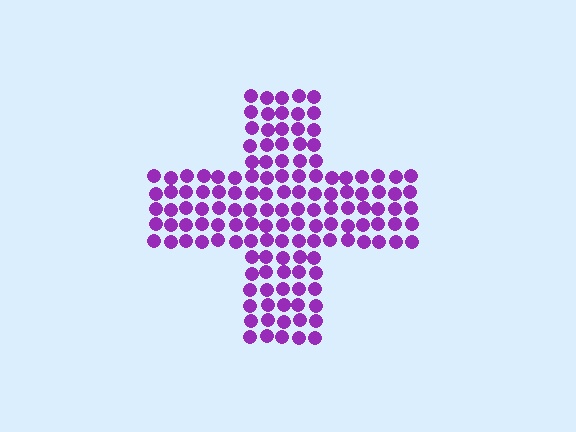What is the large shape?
The large shape is a cross.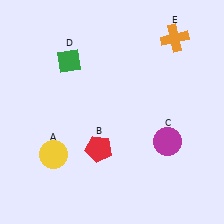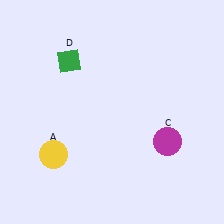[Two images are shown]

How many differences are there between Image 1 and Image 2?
There are 2 differences between the two images.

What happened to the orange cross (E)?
The orange cross (E) was removed in Image 2. It was in the top-right area of Image 1.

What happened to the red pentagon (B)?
The red pentagon (B) was removed in Image 2. It was in the bottom-left area of Image 1.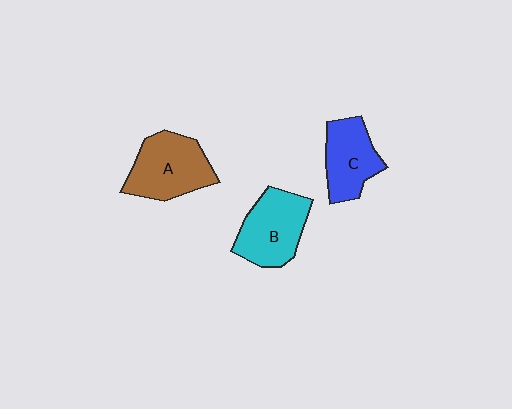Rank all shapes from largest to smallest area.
From largest to smallest: A (brown), B (cyan), C (blue).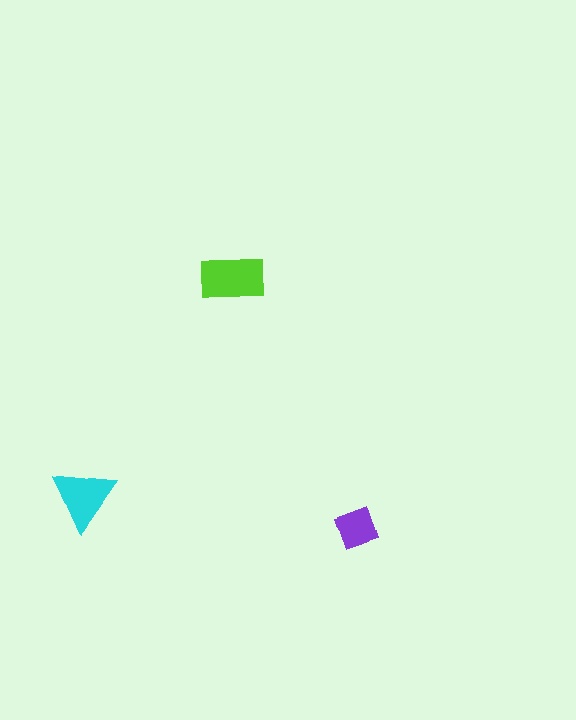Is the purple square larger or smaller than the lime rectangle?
Smaller.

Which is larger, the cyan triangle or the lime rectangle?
The lime rectangle.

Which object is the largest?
The lime rectangle.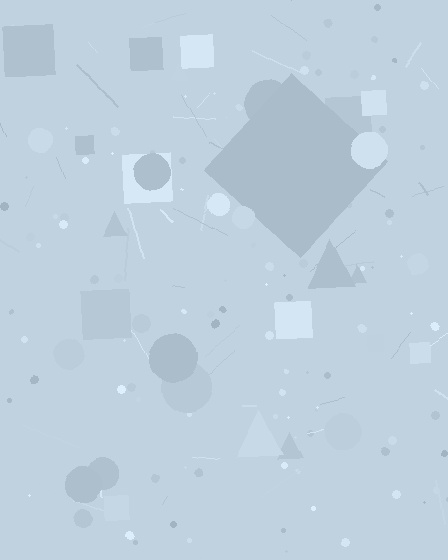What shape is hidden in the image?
A diamond is hidden in the image.